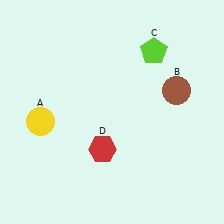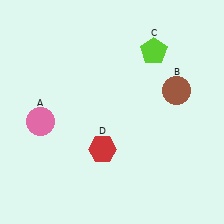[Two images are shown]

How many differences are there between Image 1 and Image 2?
There is 1 difference between the two images.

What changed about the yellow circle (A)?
In Image 1, A is yellow. In Image 2, it changed to pink.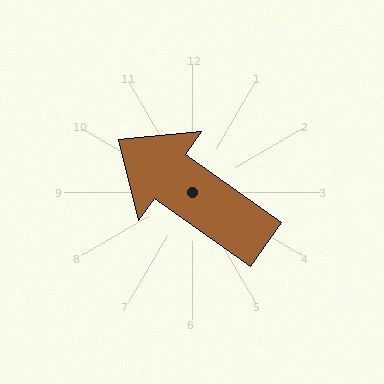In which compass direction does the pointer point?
Northwest.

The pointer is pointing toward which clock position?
Roughly 10 o'clock.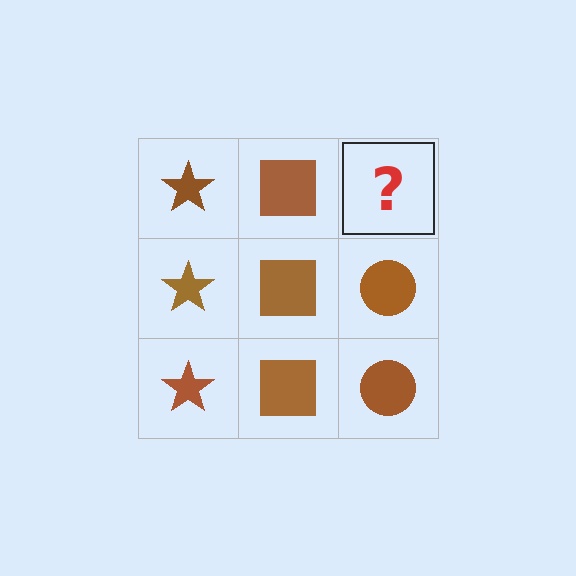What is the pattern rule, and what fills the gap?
The rule is that each column has a consistent shape. The gap should be filled with a brown circle.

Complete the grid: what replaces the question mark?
The question mark should be replaced with a brown circle.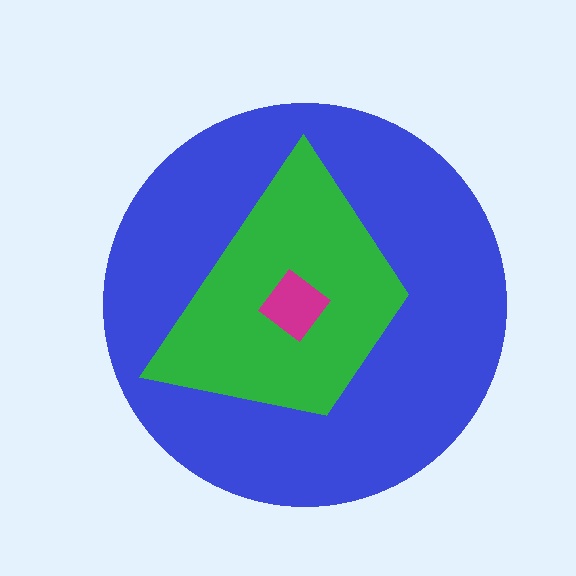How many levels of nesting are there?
3.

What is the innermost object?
The magenta diamond.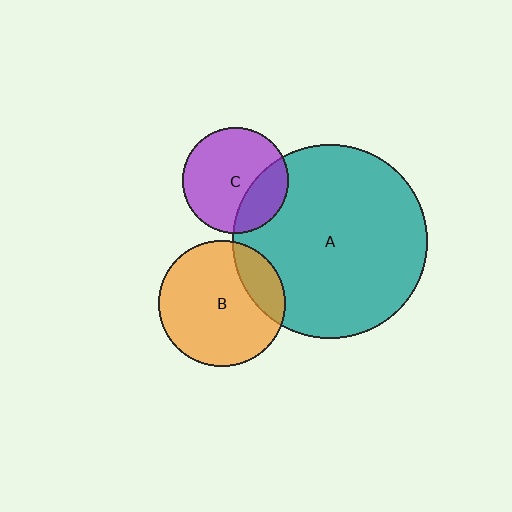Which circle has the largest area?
Circle A (teal).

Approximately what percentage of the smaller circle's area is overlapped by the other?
Approximately 20%.